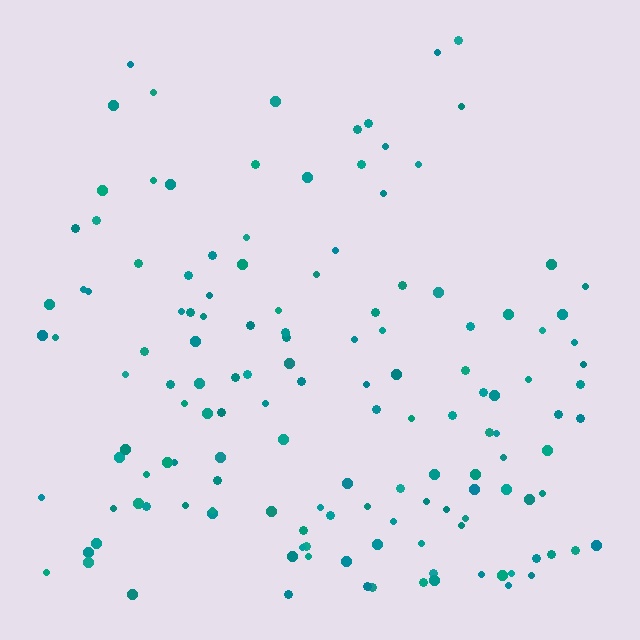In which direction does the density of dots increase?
From top to bottom, with the bottom side densest.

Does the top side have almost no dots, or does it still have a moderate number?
Still a moderate number, just noticeably fewer than the bottom.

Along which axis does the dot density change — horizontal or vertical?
Vertical.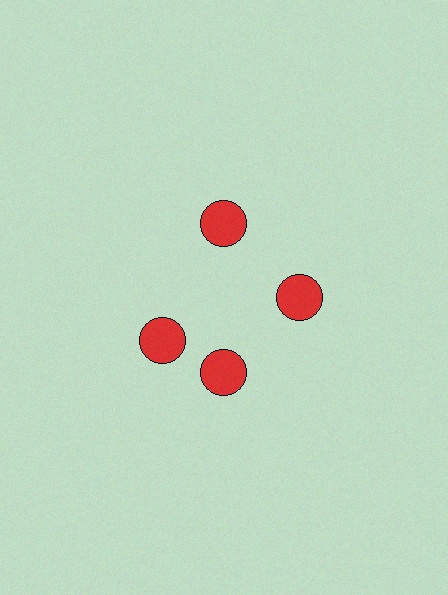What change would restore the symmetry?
The symmetry would be restored by rotating it back into even spacing with its neighbors so that all 4 circles sit at equal angles and equal distance from the center.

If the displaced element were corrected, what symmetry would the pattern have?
It would have 4-fold rotational symmetry — the pattern would map onto itself every 90 degrees.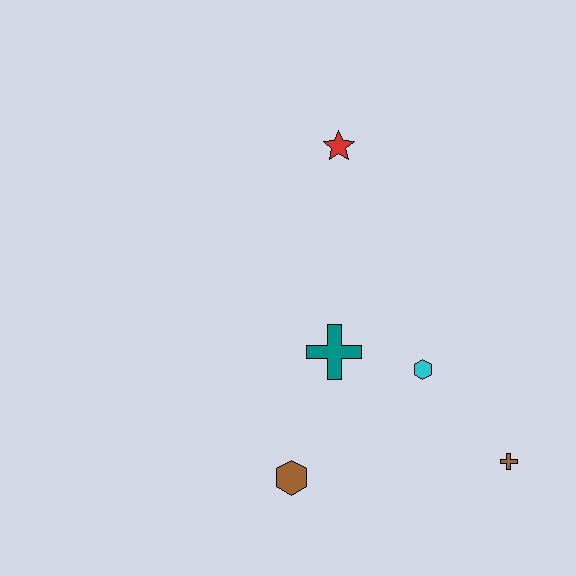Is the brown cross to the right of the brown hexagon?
Yes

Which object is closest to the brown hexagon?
The teal cross is closest to the brown hexagon.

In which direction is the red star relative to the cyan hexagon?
The red star is above the cyan hexagon.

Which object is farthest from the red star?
The brown cross is farthest from the red star.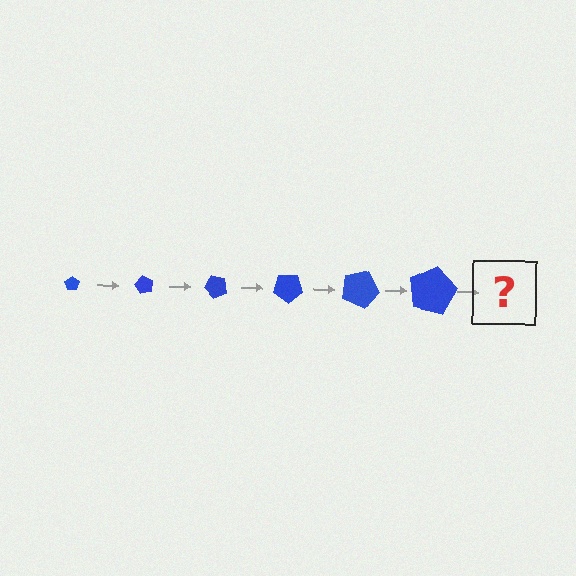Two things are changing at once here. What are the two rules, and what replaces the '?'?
The two rules are that the pentagon grows larger each step and it rotates 60 degrees each step. The '?' should be a pentagon, larger than the previous one and rotated 360 degrees from the start.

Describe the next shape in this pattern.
It should be a pentagon, larger than the previous one and rotated 360 degrees from the start.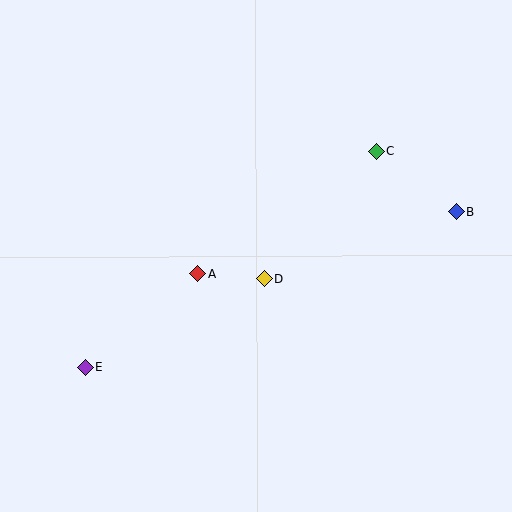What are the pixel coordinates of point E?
Point E is at (85, 367).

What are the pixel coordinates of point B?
Point B is at (456, 212).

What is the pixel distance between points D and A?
The distance between D and A is 67 pixels.